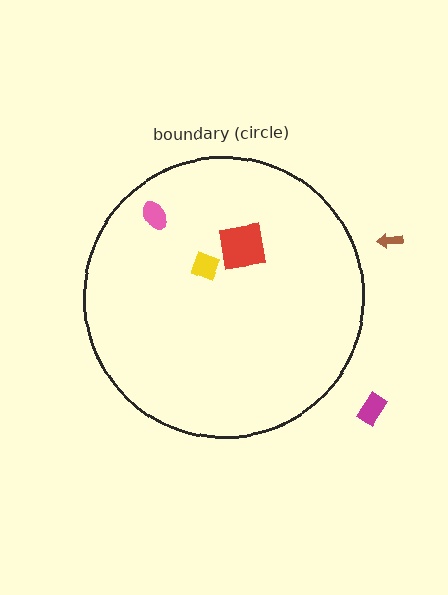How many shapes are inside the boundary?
3 inside, 2 outside.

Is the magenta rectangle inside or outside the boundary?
Outside.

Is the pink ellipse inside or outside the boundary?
Inside.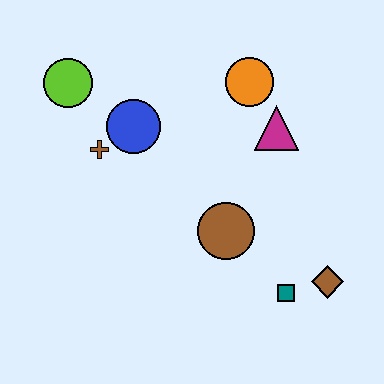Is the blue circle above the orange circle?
No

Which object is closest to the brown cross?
The blue circle is closest to the brown cross.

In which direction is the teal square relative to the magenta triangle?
The teal square is below the magenta triangle.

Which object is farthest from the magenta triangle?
The lime circle is farthest from the magenta triangle.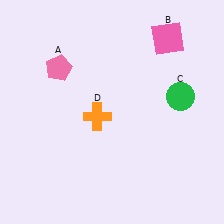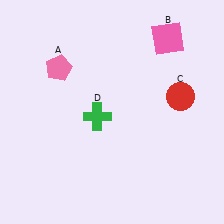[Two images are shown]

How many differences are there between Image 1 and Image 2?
There are 2 differences between the two images.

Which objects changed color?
C changed from green to red. D changed from orange to green.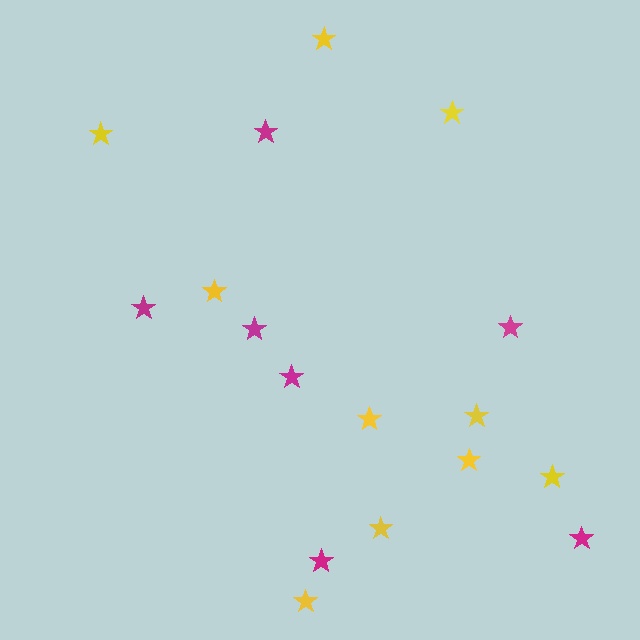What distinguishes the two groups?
There are 2 groups: one group of yellow stars (10) and one group of magenta stars (7).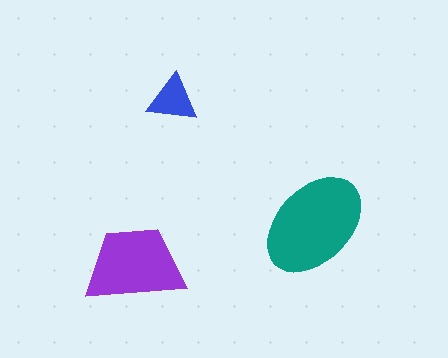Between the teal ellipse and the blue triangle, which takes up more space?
The teal ellipse.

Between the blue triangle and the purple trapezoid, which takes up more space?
The purple trapezoid.